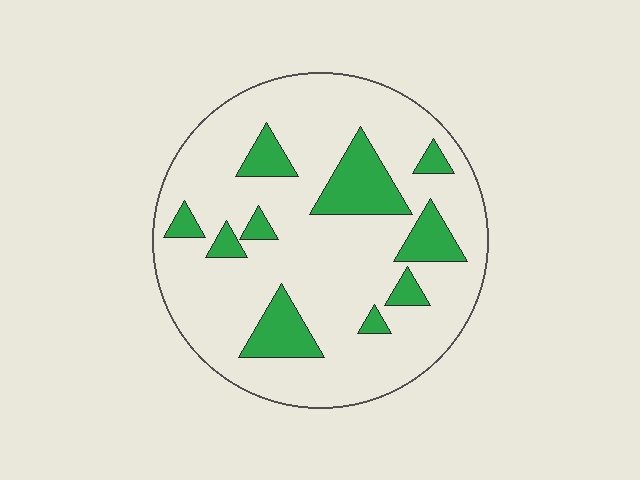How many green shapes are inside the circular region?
10.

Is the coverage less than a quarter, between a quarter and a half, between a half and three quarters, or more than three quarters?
Less than a quarter.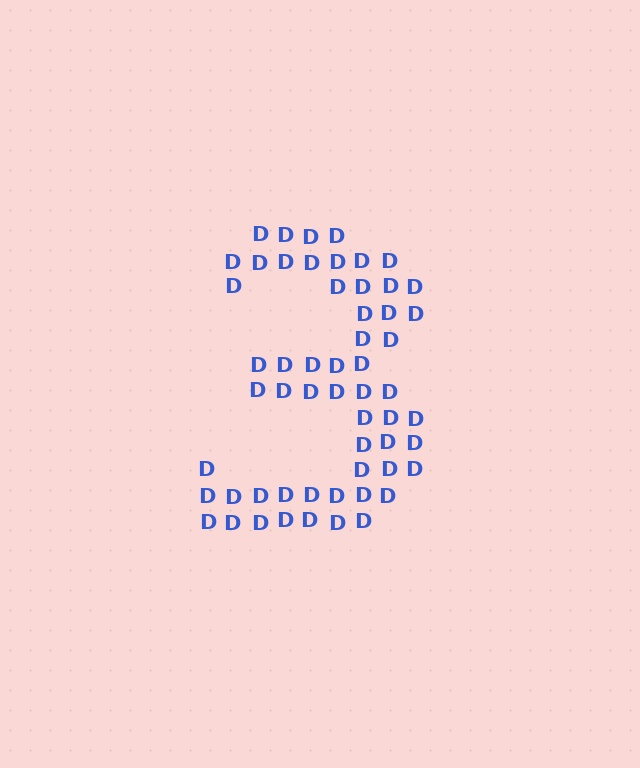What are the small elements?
The small elements are letter D's.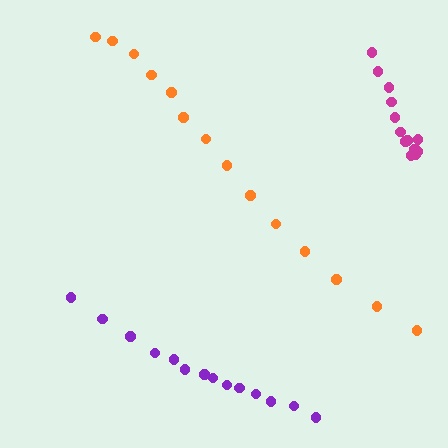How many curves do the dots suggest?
There are 3 distinct paths.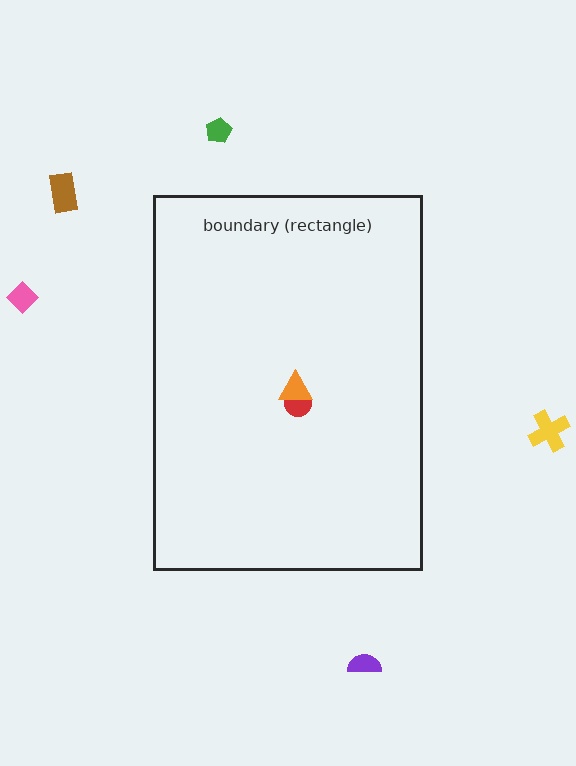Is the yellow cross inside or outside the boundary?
Outside.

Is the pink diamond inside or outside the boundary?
Outside.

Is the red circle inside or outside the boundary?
Inside.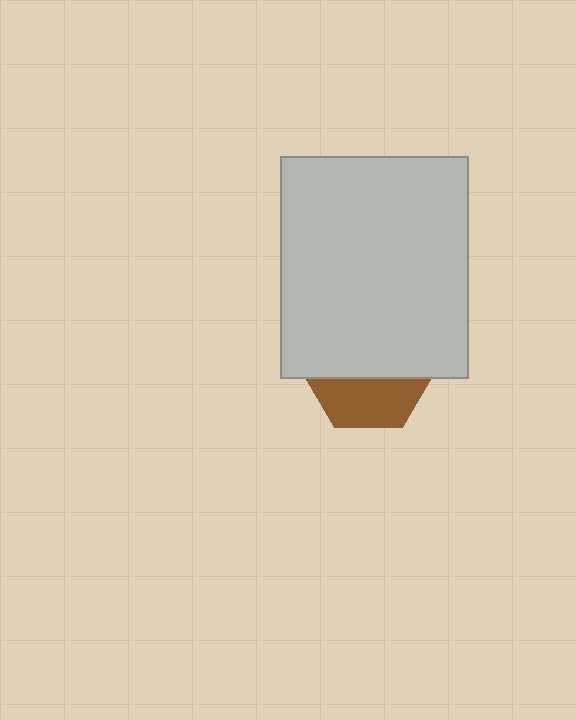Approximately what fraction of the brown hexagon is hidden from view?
Roughly 62% of the brown hexagon is hidden behind the light gray rectangle.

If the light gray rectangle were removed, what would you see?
You would see the complete brown hexagon.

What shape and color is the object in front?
The object in front is a light gray rectangle.